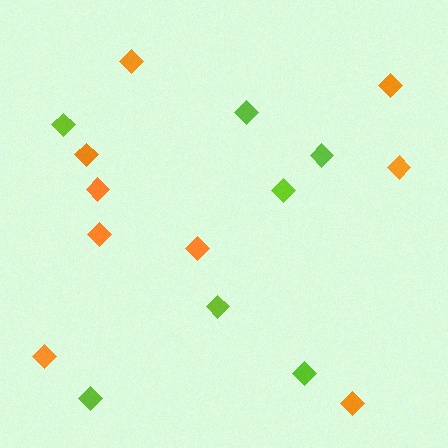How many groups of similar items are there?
There are 2 groups: one group of orange diamonds (9) and one group of lime diamonds (7).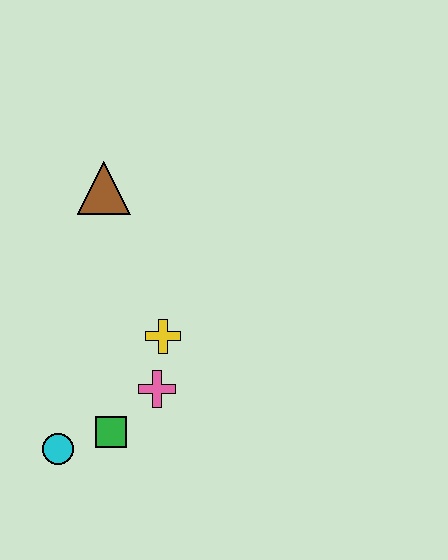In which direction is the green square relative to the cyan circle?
The green square is to the right of the cyan circle.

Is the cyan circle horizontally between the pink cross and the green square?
No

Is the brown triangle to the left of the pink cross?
Yes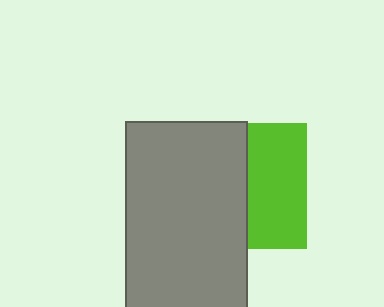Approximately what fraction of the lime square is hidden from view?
Roughly 52% of the lime square is hidden behind the gray rectangle.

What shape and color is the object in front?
The object in front is a gray rectangle.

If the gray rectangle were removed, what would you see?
You would see the complete lime square.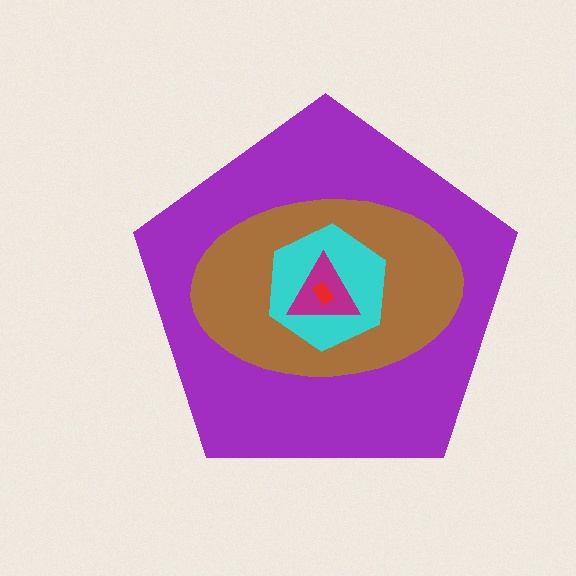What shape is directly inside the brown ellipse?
The cyan hexagon.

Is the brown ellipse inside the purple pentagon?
Yes.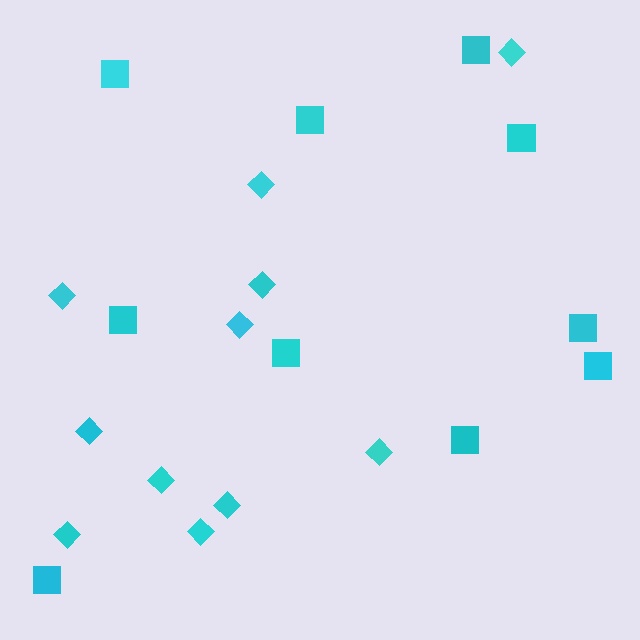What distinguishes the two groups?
There are 2 groups: one group of squares (10) and one group of diamonds (11).